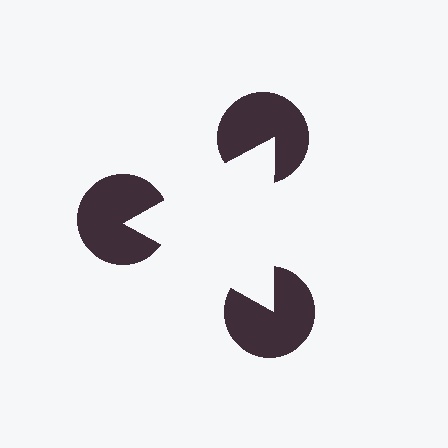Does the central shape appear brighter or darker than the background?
It typically appears slightly brighter than the background, even though no actual brightness change is drawn.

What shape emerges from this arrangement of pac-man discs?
An illusory triangle — its edges are inferred from the aligned wedge cuts in the pac-man discs, not physically drawn.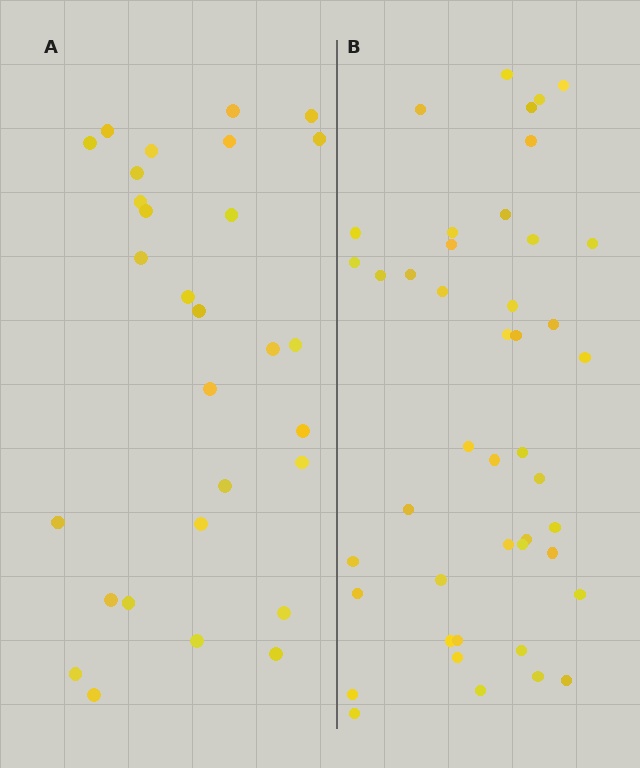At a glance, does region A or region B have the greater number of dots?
Region B (the right region) has more dots.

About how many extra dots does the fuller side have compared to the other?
Region B has approximately 15 more dots than region A.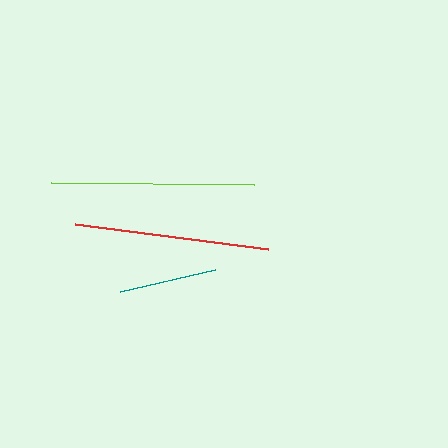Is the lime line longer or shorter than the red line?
The lime line is longer than the red line.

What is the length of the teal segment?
The teal segment is approximately 98 pixels long.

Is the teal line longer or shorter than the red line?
The red line is longer than the teal line.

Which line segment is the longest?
The lime line is the longest at approximately 203 pixels.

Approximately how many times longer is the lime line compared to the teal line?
The lime line is approximately 2.1 times the length of the teal line.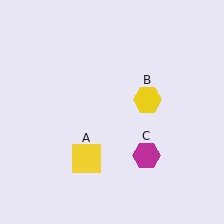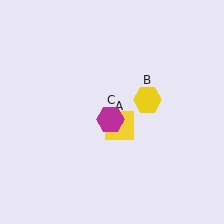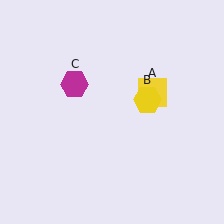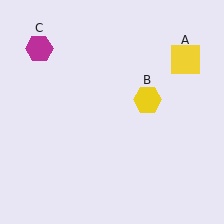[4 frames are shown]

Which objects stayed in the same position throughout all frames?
Yellow hexagon (object B) remained stationary.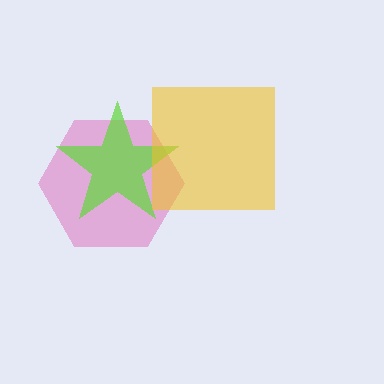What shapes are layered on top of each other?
The layered shapes are: a pink hexagon, a lime star, a yellow square.